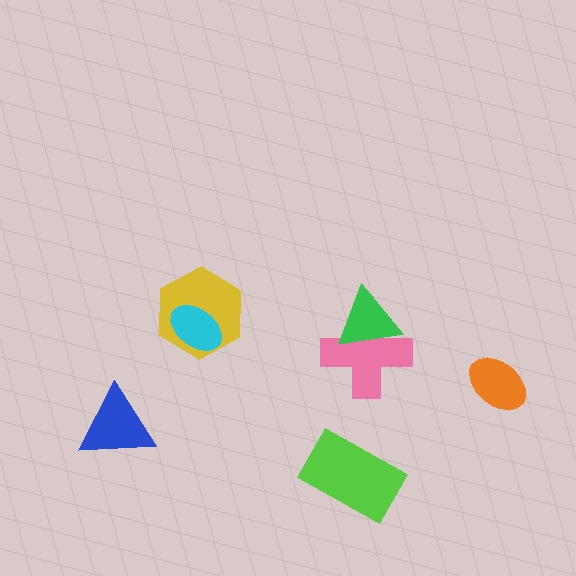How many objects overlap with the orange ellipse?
0 objects overlap with the orange ellipse.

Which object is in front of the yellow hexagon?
The cyan ellipse is in front of the yellow hexagon.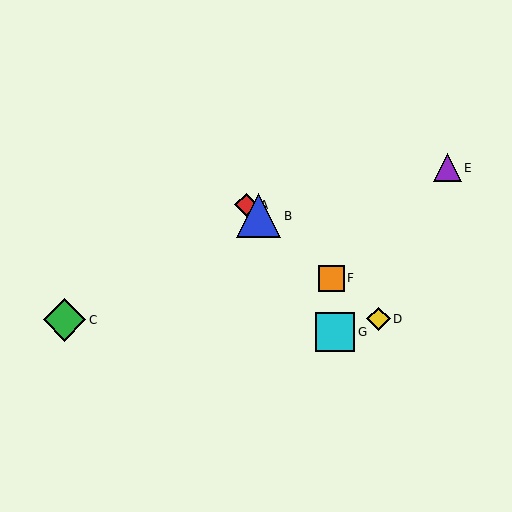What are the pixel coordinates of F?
Object F is at (331, 278).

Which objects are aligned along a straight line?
Objects A, B, D, F are aligned along a straight line.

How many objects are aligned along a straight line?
4 objects (A, B, D, F) are aligned along a straight line.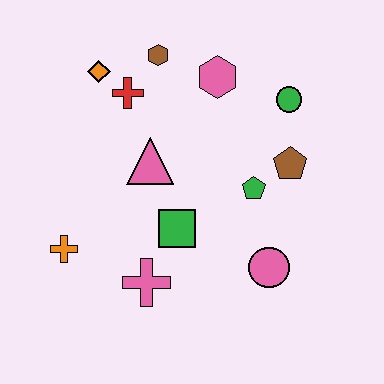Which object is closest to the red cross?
The orange diamond is closest to the red cross.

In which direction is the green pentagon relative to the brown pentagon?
The green pentagon is to the left of the brown pentagon.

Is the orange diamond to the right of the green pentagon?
No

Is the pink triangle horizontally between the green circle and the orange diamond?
Yes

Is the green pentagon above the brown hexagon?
No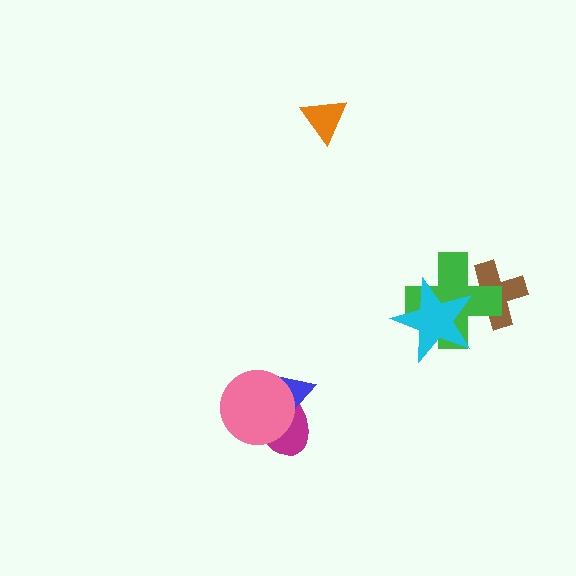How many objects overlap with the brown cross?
2 objects overlap with the brown cross.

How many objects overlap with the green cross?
2 objects overlap with the green cross.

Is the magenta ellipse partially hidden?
Yes, it is partially covered by another shape.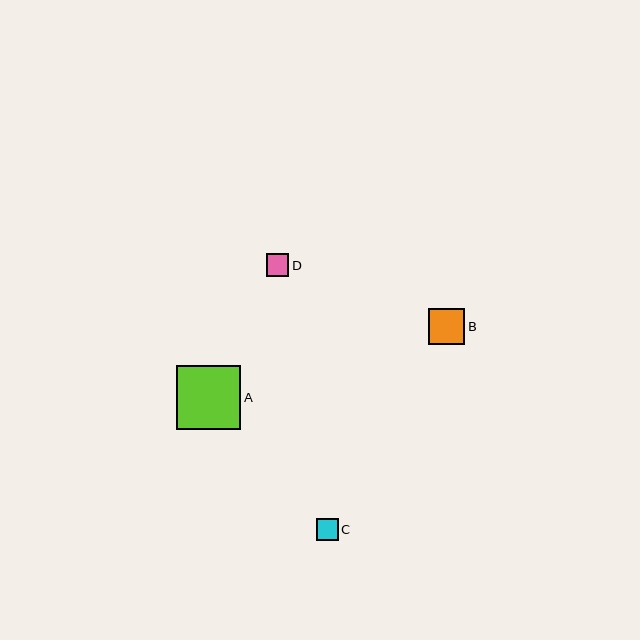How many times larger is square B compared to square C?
Square B is approximately 1.7 times the size of square C.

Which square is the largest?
Square A is the largest with a size of approximately 64 pixels.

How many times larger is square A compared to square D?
Square A is approximately 2.9 times the size of square D.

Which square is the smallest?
Square C is the smallest with a size of approximately 22 pixels.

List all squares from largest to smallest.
From largest to smallest: A, B, D, C.